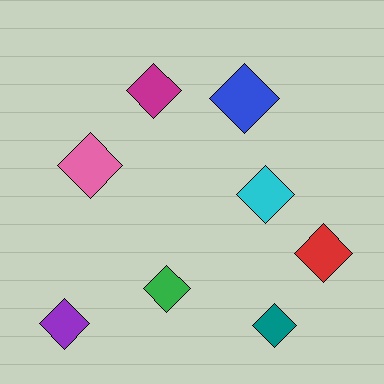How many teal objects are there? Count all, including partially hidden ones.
There is 1 teal object.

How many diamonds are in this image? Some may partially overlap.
There are 8 diamonds.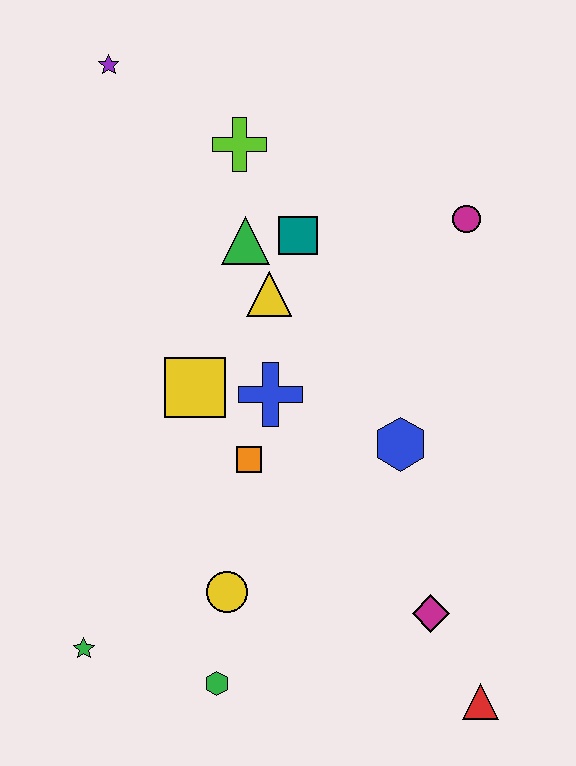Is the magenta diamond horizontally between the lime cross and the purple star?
No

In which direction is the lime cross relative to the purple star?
The lime cross is to the right of the purple star.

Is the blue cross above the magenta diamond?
Yes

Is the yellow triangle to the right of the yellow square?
Yes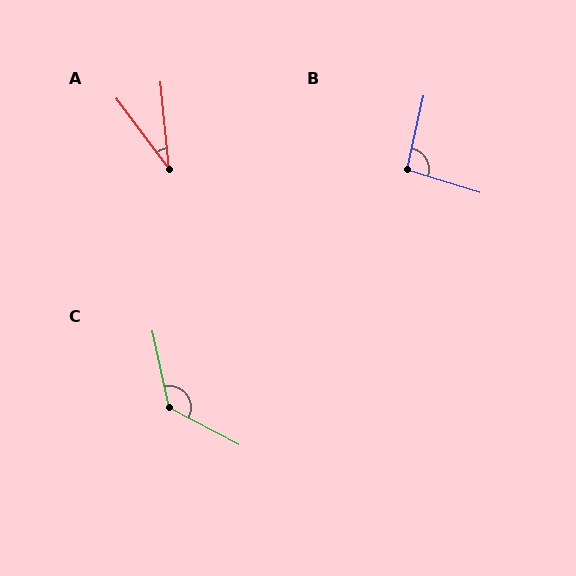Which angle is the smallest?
A, at approximately 31 degrees.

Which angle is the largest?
C, at approximately 130 degrees.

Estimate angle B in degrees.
Approximately 95 degrees.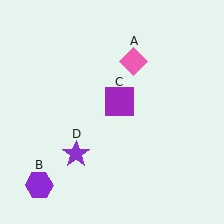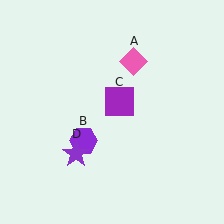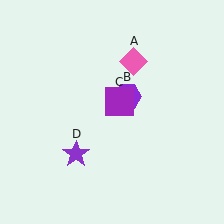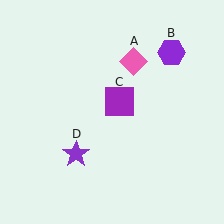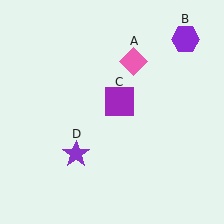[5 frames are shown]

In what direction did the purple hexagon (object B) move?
The purple hexagon (object B) moved up and to the right.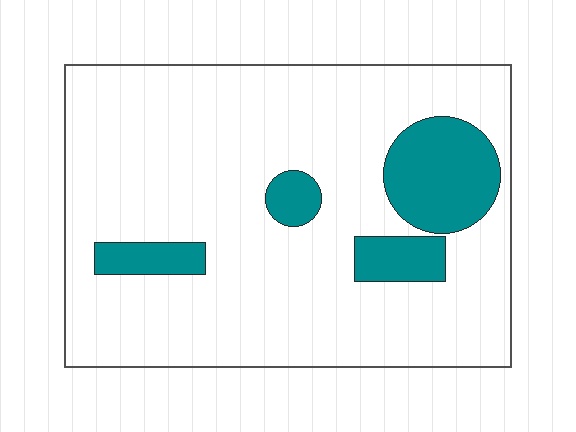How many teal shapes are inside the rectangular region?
4.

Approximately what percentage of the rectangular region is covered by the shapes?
Approximately 15%.